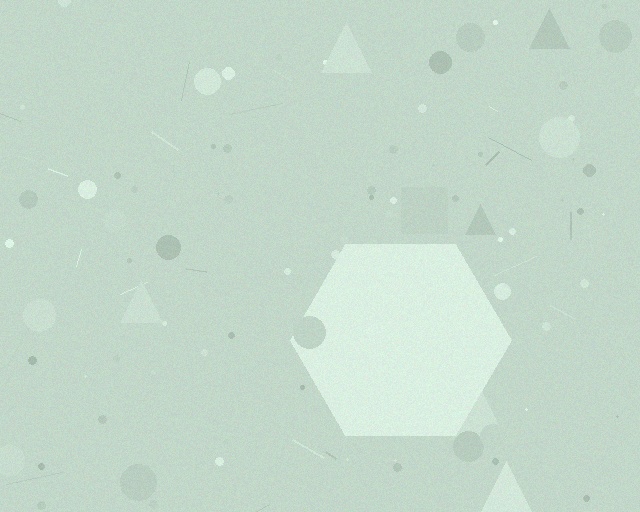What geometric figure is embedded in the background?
A hexagon is embedded in the background.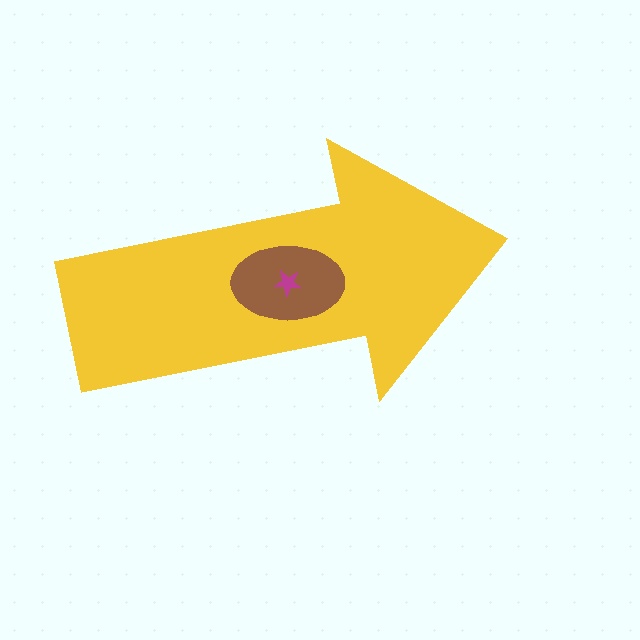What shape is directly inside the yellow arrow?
The brown ellipse.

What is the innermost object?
The magenta star.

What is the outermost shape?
The yellow arrow.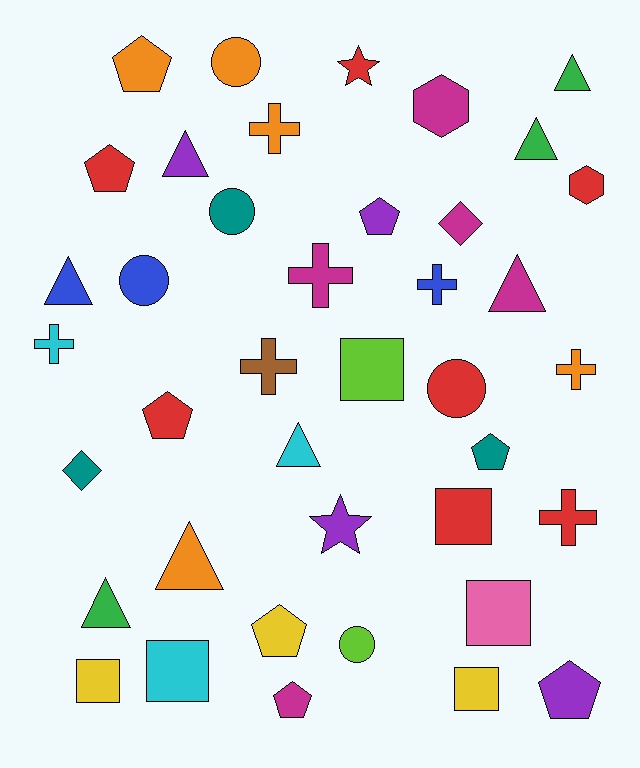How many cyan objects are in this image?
There are 3 cyan objects.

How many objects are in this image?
There are 40 objects.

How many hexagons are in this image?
There are 2 hexagons.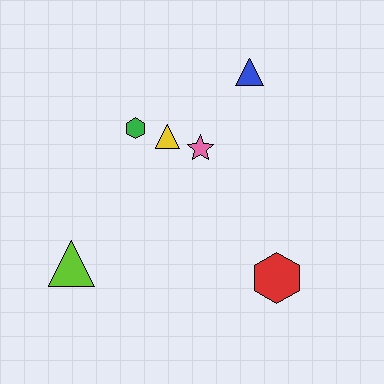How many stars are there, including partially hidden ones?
There is 1 star.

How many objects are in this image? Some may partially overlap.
There are 6 objects.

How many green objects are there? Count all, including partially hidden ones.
There is 1 green object.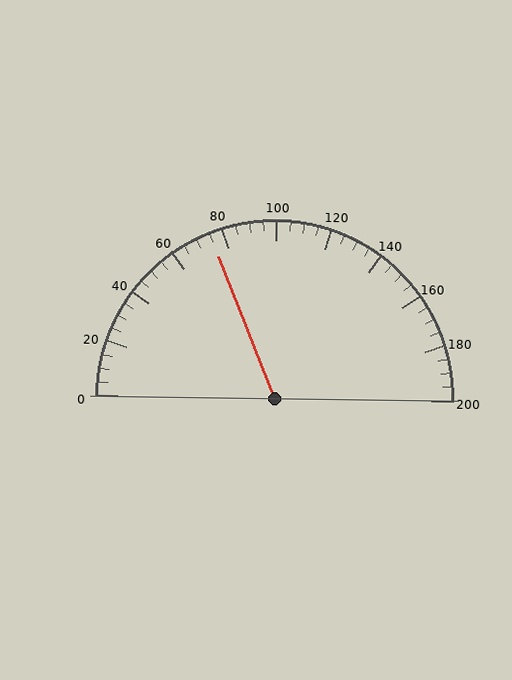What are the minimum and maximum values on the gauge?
The gauge ranges from 0 to 200.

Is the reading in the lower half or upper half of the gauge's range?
The reading is in the lower half of the range (0 to 200).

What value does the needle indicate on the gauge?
The needle indicates approximately 75.